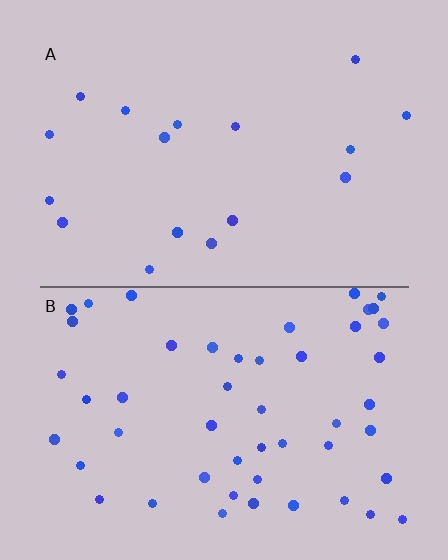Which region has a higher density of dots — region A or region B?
B (the bottom).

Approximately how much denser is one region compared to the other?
Approximately 3.0× — region B over region A.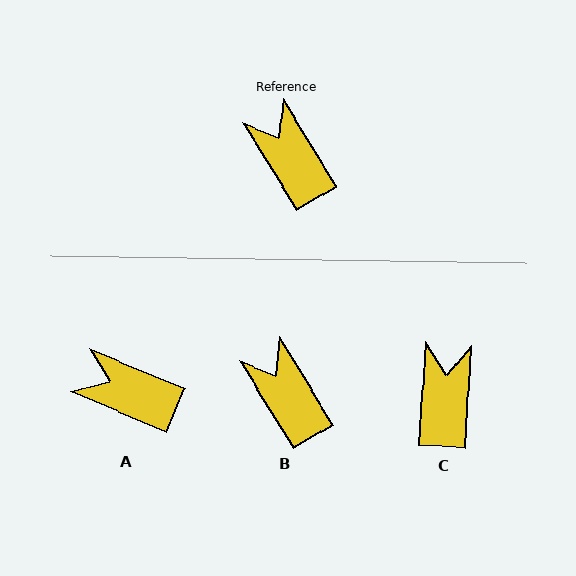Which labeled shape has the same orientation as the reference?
B.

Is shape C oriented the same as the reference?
No, it is off by about 35 degrees.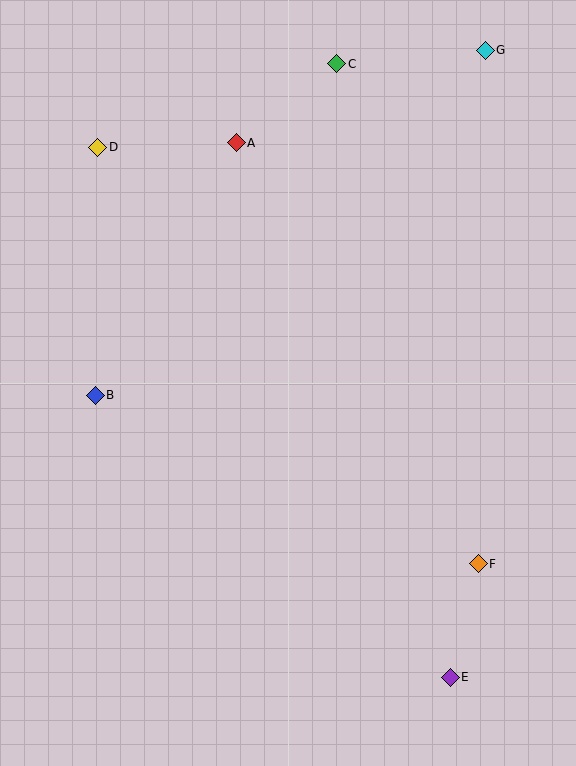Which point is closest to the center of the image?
Point B at (95, 395) is closest to the center.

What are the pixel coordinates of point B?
Point B is at (95, 395).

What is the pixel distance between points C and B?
The distance between C and B is 410 pixels.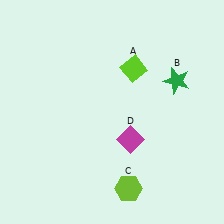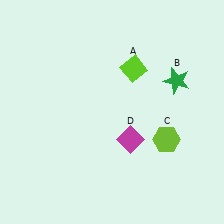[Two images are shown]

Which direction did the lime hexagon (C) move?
The lime hexagon (C) moved up.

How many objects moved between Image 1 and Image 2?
1 object moved between the two images.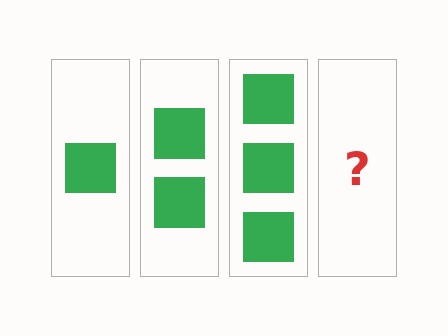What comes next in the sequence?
The next element should be 4 squares.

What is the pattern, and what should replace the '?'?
The pattern is that each step adds one more square. The '?' should be 4 squares.